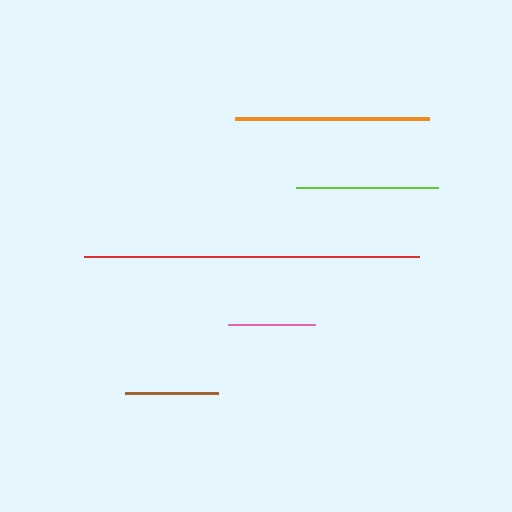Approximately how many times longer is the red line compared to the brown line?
The red line is approximately 3.6 times the length of the brown line.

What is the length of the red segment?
The red segment is approximately 335 pixels long.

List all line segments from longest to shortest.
From longest to shortest: red, orange, lime, brown, pink.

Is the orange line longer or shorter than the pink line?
The orange line is longer than the pink line.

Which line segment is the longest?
The red line is the longest at approximately 335 pixels.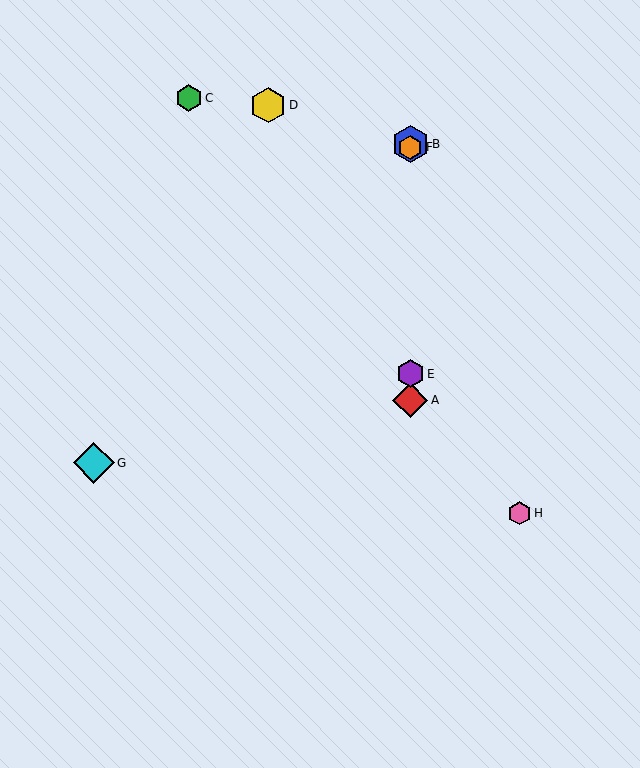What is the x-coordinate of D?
Object D is at x≈268.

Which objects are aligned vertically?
Objects A, B, E, F are aligned vertically.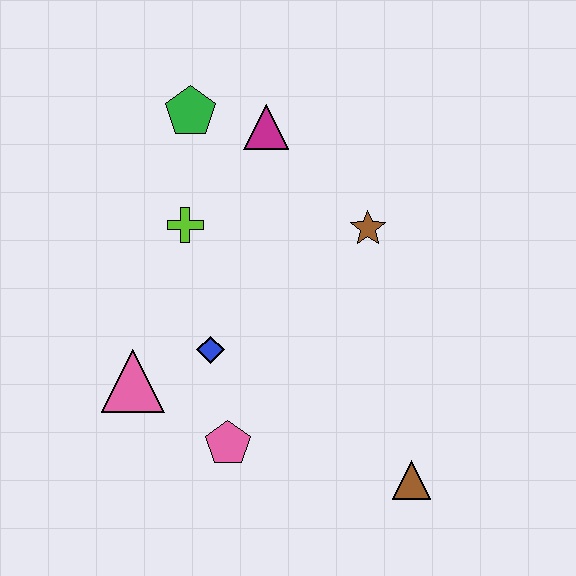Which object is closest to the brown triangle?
The pink pentagon is closest to the brown triangle.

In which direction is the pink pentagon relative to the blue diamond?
The pink pentagon is below the blue diamond.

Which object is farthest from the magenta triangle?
The brown triangle is farthest from the magenta triangle.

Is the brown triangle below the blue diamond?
Yes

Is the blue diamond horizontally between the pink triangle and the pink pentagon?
Yes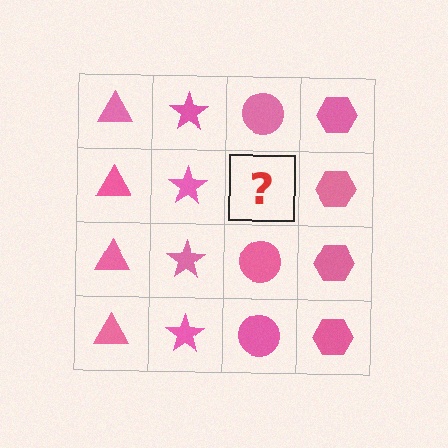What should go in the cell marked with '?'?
The missing cell should contain a pink circle.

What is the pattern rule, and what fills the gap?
The rule is that each column has a consistent shape. The gap should be filled with a pink circle.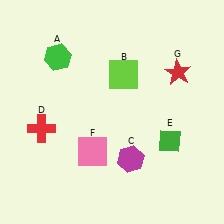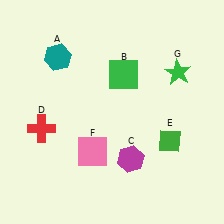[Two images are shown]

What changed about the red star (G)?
In Image 1, G is red. In Image 2, it changed to green.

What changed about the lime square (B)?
In Image 1, B is lime. In Image 2, it changed to green.